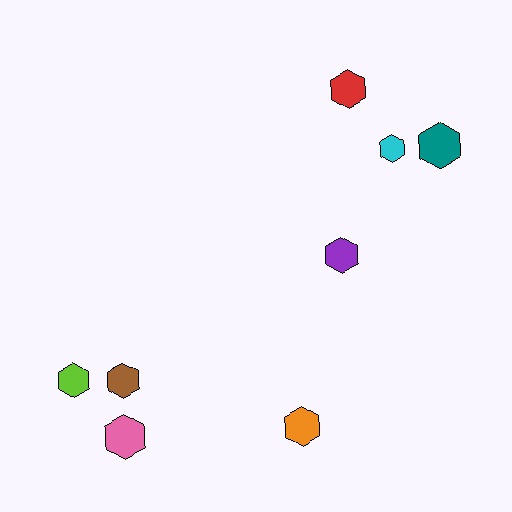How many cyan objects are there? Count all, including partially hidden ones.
There is 1 cyan object.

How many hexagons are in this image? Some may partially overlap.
There are 8 hexagons.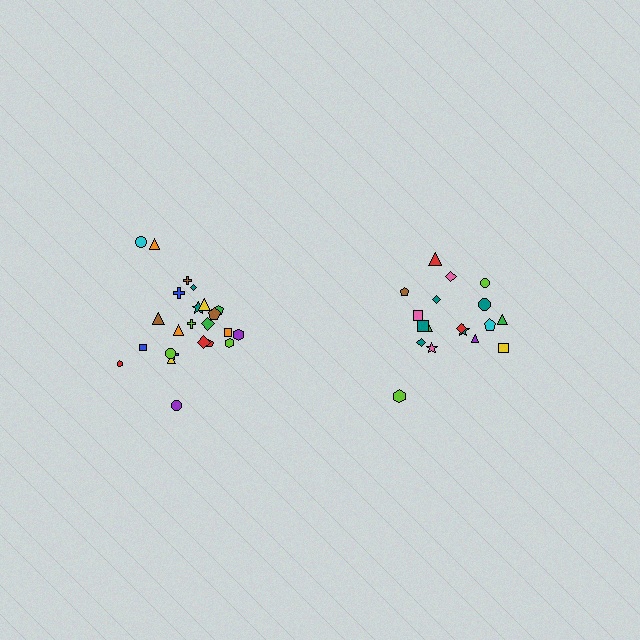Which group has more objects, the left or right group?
The left group.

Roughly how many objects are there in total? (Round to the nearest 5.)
Roughly 45 objects in total.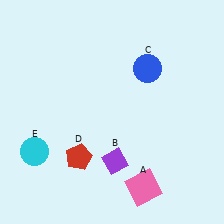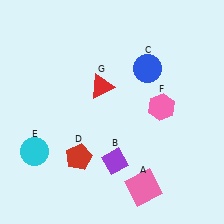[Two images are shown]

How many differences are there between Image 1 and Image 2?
There are 2 differences between the two images.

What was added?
A pink hexagon (F), a red triangle (G) were added in Image 2.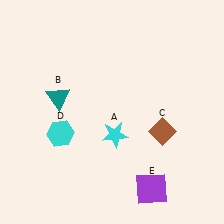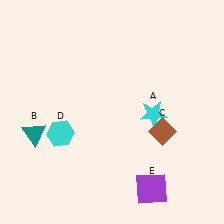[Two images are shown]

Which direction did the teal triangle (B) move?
The teal triangle (B) moved down.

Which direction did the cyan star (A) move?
The cyan star (A) moved right.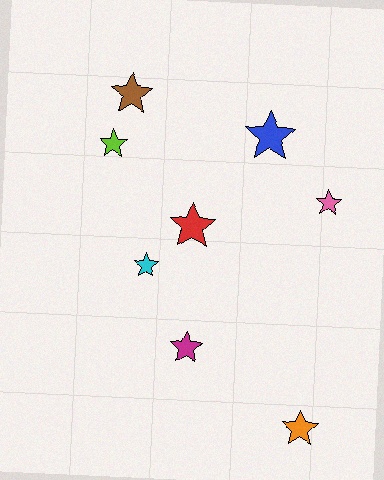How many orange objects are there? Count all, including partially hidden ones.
There is 1 orange object.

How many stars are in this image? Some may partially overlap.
There are 8 stars.